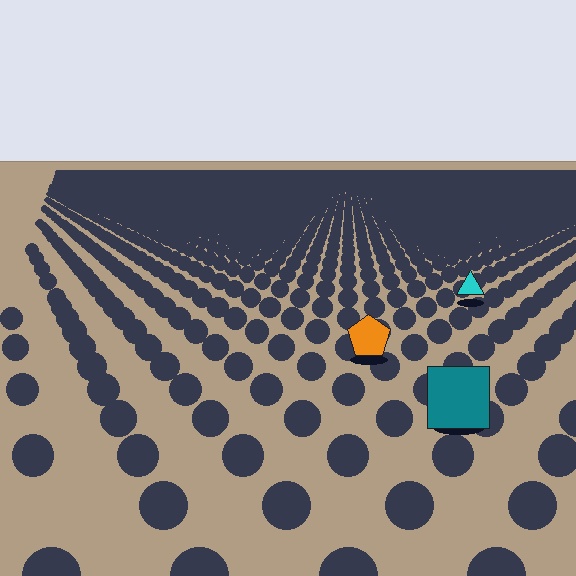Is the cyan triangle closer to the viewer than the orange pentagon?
No. The orange pentagon is closer — you can tell from the texture gradient: the ground texture is coarser near it.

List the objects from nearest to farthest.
From nearest to farthest: the teal square, the orange pentagon, the cyan triangle.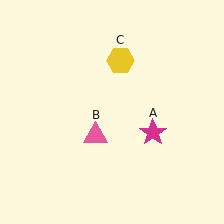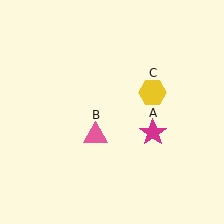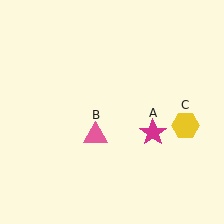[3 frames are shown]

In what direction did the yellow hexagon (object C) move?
The yellow hexagon (object C) moved down and to the right.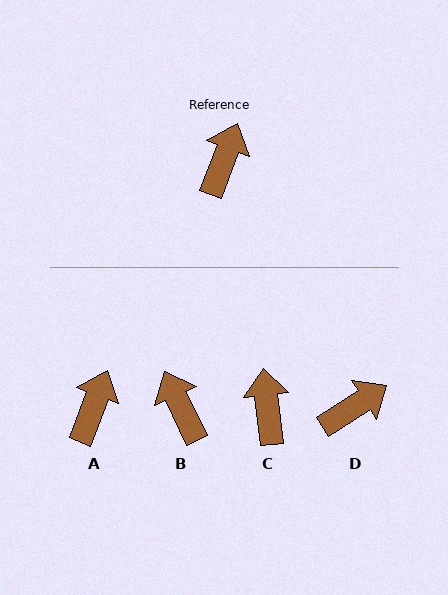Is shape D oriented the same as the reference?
No, it is off by about 37 degrees.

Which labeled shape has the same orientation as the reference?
A.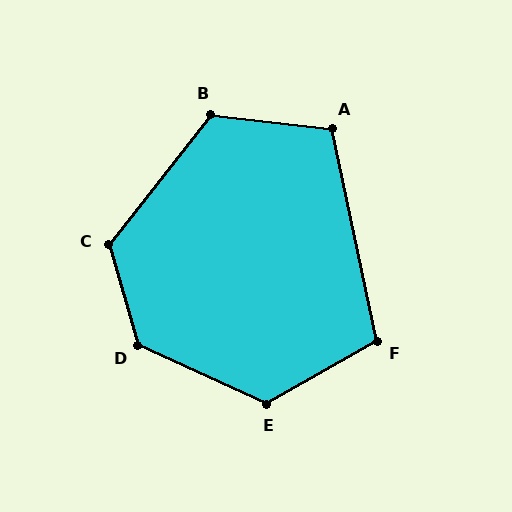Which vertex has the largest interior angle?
D, at approximately 131 degrees.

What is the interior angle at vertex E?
Approximately 126 degrees (obtuse).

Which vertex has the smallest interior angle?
F, at approximately 108 degrees.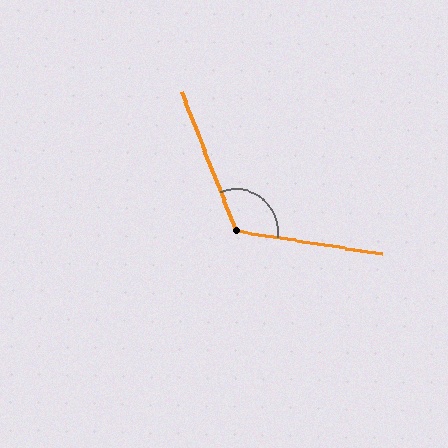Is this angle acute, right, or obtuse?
It is obtuse.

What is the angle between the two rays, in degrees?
Approximately 120 degrees.